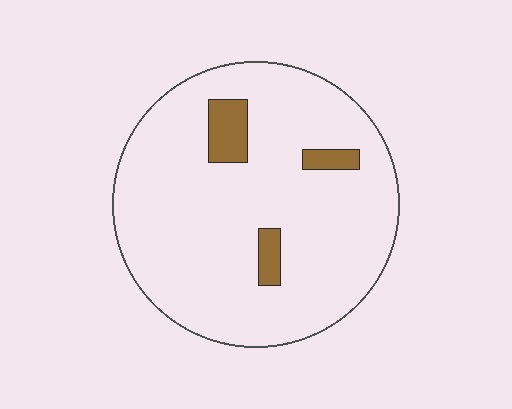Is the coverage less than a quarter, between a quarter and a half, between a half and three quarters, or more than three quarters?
Less than a quarter.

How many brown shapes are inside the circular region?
3.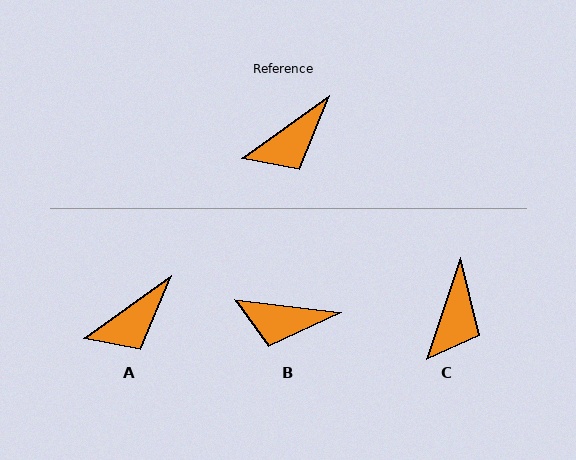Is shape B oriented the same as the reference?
No, it is off by about 42 degrees.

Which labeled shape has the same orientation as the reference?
A.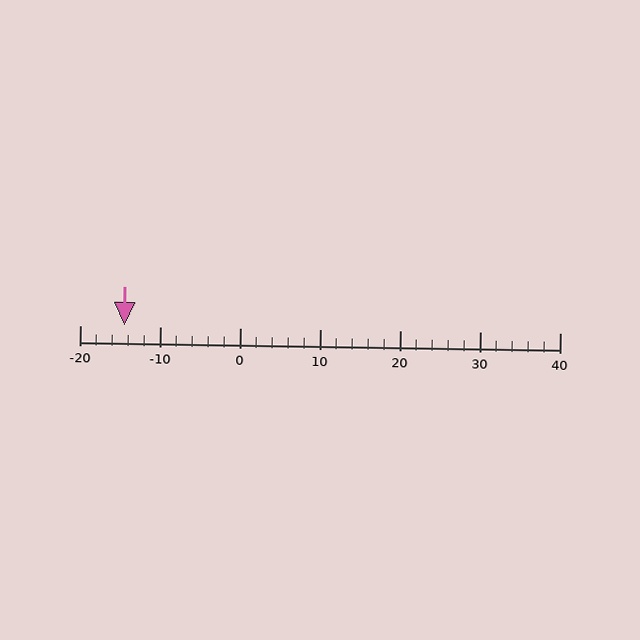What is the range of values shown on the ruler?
The ruler shows values from -20 to 40.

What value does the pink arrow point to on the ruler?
The pink arrow points to approximately -14.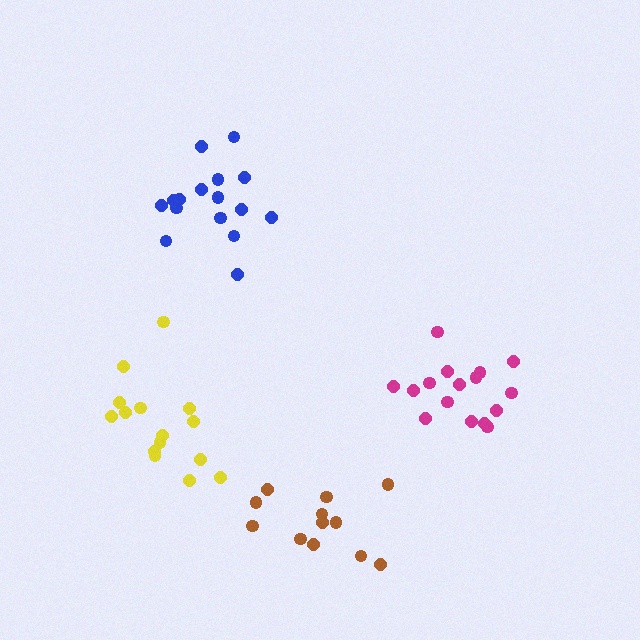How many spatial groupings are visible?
There are 4 spatial groupings.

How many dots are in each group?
Group 1: 16 dots, Group 2: 16 dots, Group 3: 15 dots, Group 4: 12 dots (59 total).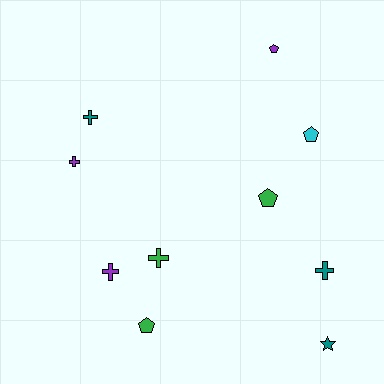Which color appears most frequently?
Purple, with 3 objects.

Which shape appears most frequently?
Cross, with 5 objects.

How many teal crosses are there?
There are 2 teal crosses.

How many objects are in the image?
There are 10 objects.